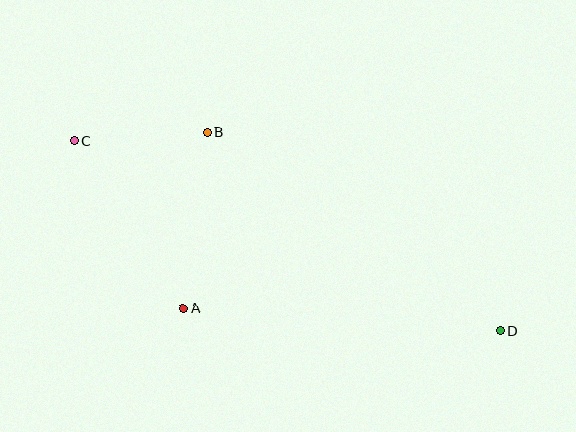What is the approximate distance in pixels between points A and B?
The distance between A and B is approximately 177 pixels.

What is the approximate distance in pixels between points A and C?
The distance between A and C is approximately 200 pixels.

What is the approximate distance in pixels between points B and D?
The distance between B and D is approximately 354 pixels.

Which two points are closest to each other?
Points B and C are closest to each other.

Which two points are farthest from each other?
Points C and D are farthest from each other.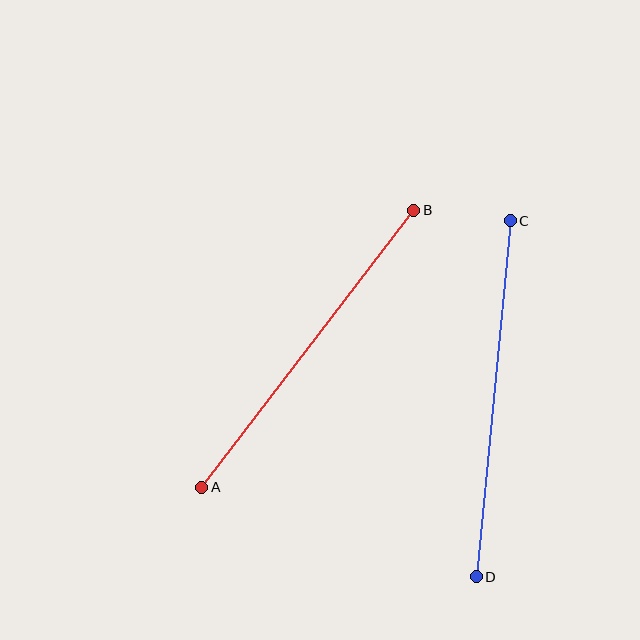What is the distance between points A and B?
The distance is approximately 348 pixels.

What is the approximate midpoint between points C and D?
The midpoint is at approximately (493, 399) pixels.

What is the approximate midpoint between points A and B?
The midpoint is at approximately (308, 349) pixels.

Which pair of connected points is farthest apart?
Points C and D are farthest apart.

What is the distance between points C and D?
The distance is approximately 358 pixels.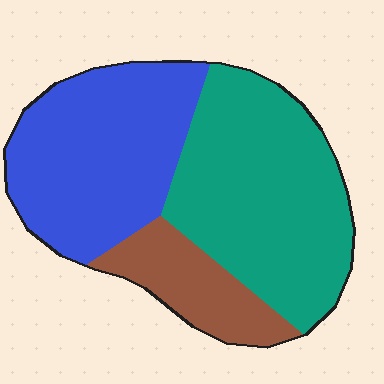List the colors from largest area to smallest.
From largest to smallest: teal, blue, brown.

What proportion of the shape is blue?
Blue covers about 40% of the shape.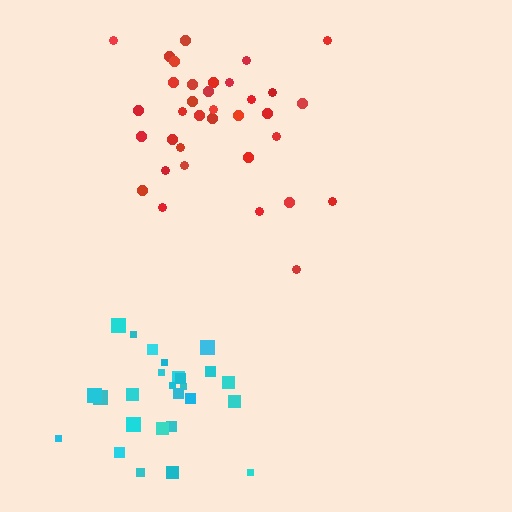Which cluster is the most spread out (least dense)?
Red.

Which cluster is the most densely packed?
Cyan.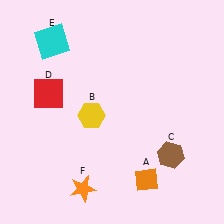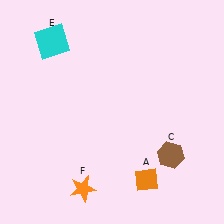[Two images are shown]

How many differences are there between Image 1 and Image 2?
There are 2 differences between the two images.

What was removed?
The yellow hexagon (B), the red square (D) were removed in Image 2.